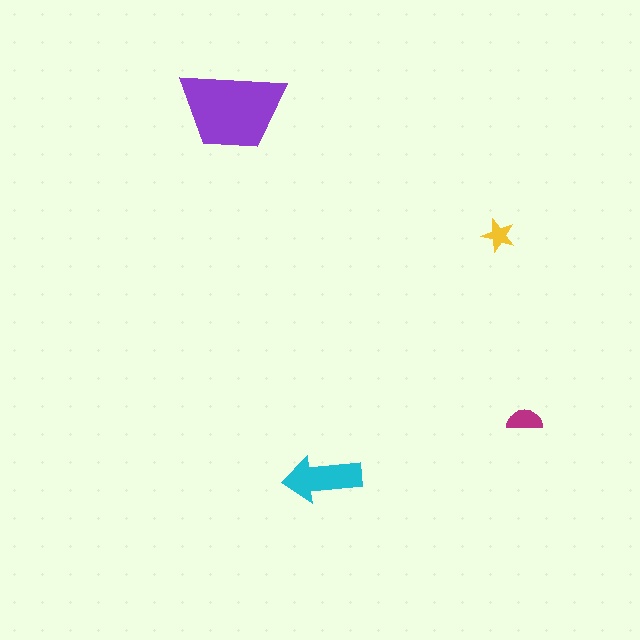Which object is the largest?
The purple trapezoid.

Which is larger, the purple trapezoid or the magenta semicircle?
The purple trapezoid.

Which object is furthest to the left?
The purple trapezoid is leftmost.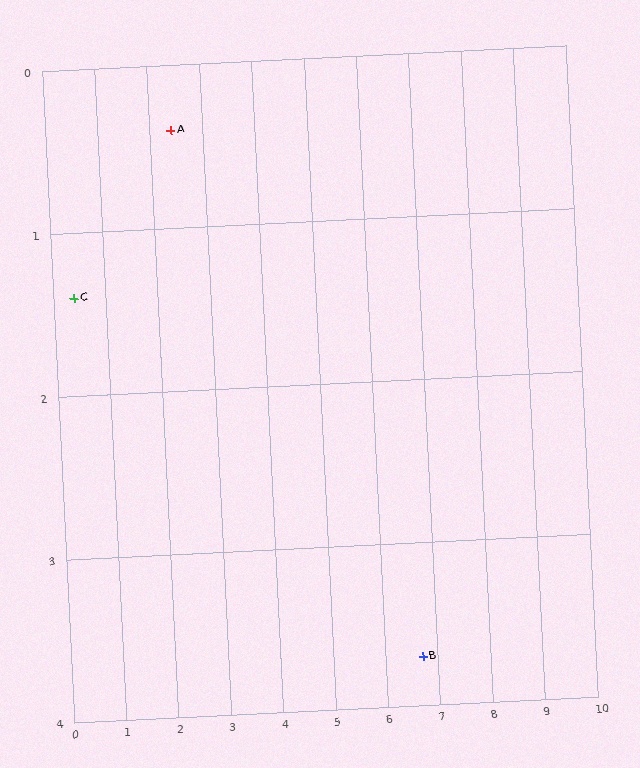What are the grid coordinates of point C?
Point C is at approximately (0.4, 1.4).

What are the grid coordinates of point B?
Point B is at approximately (6.7, 3.7).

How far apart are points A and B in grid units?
Points A and B are about 5.4 grid units apart.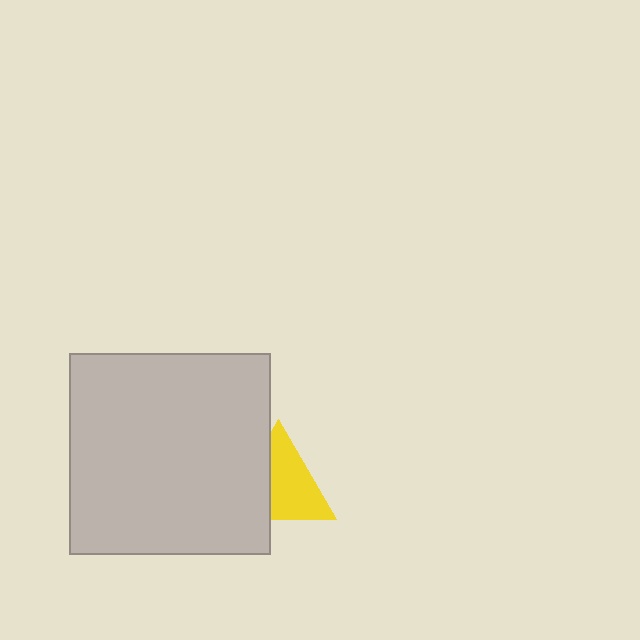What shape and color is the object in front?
The object in front is a light gray square.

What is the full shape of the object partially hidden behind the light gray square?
The partially hidden object is a yellow triangle.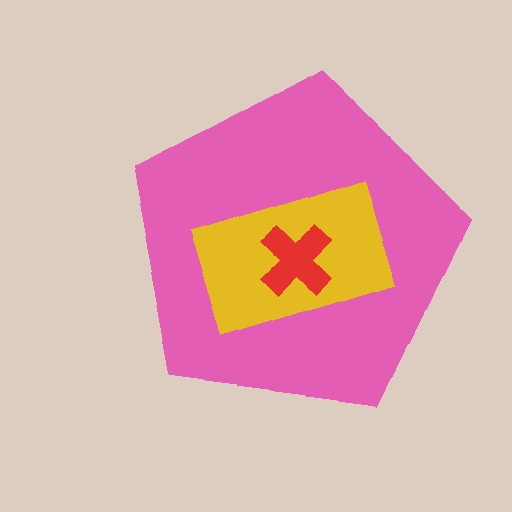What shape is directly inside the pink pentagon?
The yellow rectangle.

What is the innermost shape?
The red cross.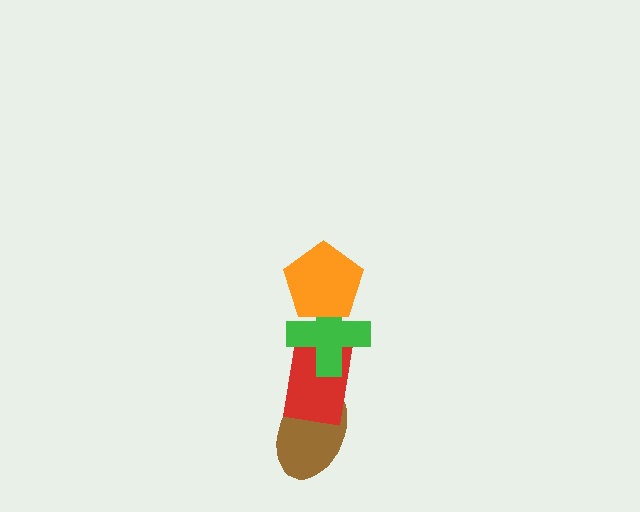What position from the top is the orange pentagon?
The orange pentagon is 1st from the top.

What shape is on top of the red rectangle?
The green cross is on top of the red rectangle.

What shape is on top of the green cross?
The orange pentagon is on top of the green cross.